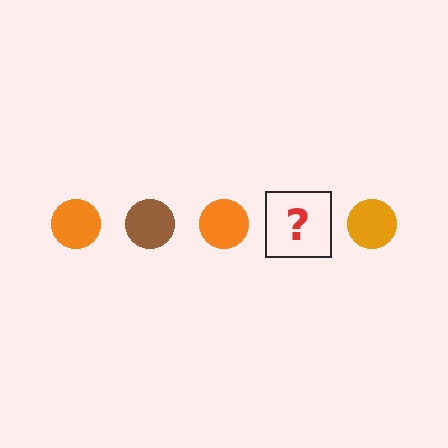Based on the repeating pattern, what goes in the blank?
The blank should be a brown circle.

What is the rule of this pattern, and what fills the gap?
The rule is that the pattern cycles through orange, brown circles. The gap should be filled with a brown circle.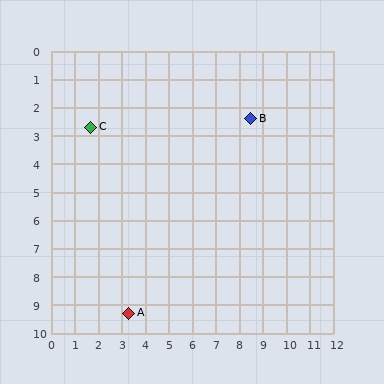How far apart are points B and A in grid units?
Points B and A are about 8.6 grid units apart.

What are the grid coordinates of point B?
Point B is at approximately (8.5, 2.4).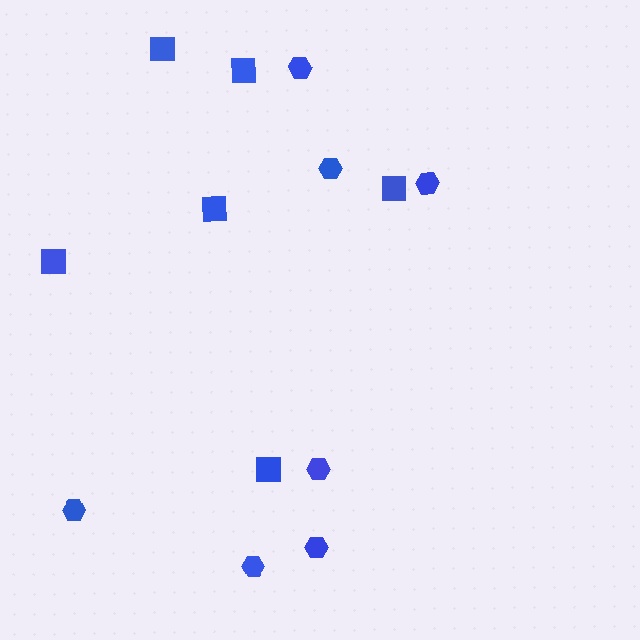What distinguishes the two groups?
There are 2 groups: one group of hexagons (7) and one group of squares (6).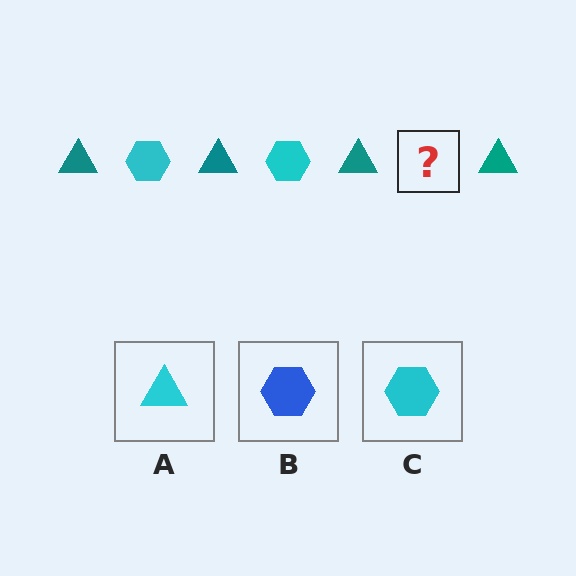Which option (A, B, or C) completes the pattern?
C.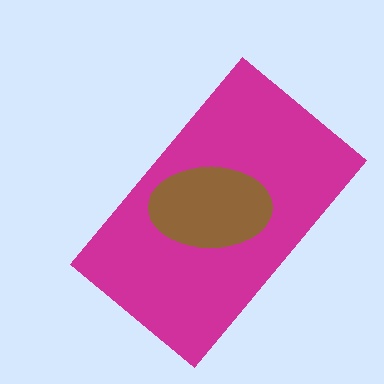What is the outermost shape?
The magenta rectangle.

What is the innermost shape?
The brown ellipse.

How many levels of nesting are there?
2.